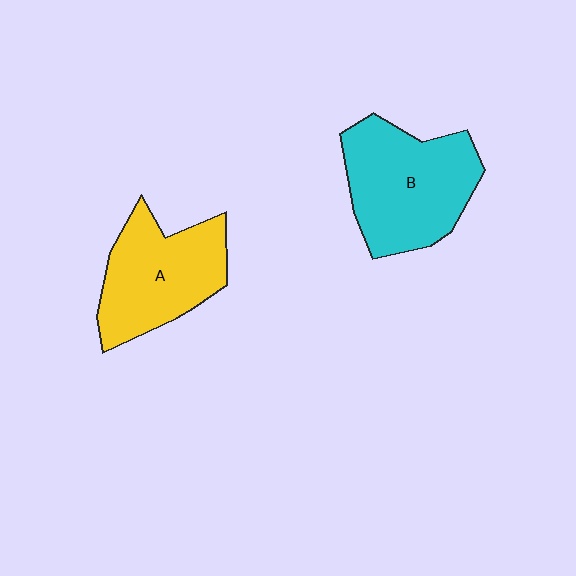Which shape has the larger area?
Shape B (cyan).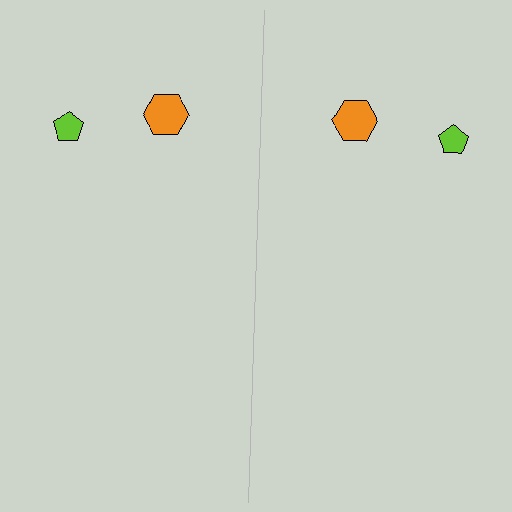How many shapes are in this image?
There are 4 shapes in this image.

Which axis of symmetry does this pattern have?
The pattern has a vertical axis of symmetry running through the center of the image.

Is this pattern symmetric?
Yes, this pattern has bilateral (reflection) symmetry.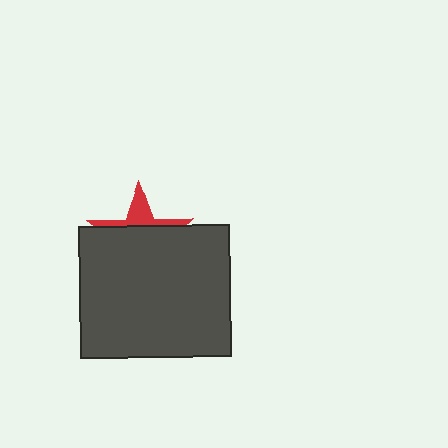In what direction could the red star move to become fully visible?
The red star could move up. That would shift it out from behind the dark gray rectangle entirely.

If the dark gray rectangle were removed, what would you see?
You would see the complete red star.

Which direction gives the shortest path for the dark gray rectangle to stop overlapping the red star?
Moving down gives the shortest separation.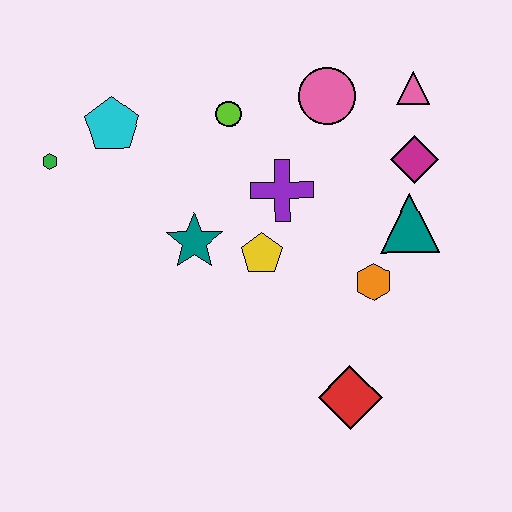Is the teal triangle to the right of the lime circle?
Yes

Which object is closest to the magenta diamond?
The teal triangle is closest to the magenta diamond.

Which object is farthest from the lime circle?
The red diamond is farthest from the lime circle.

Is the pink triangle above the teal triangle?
Yes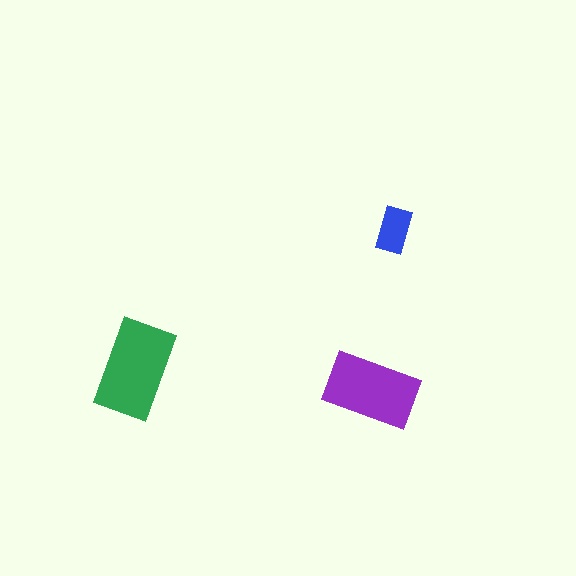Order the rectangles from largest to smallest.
the green one, the purple one, the blue one.